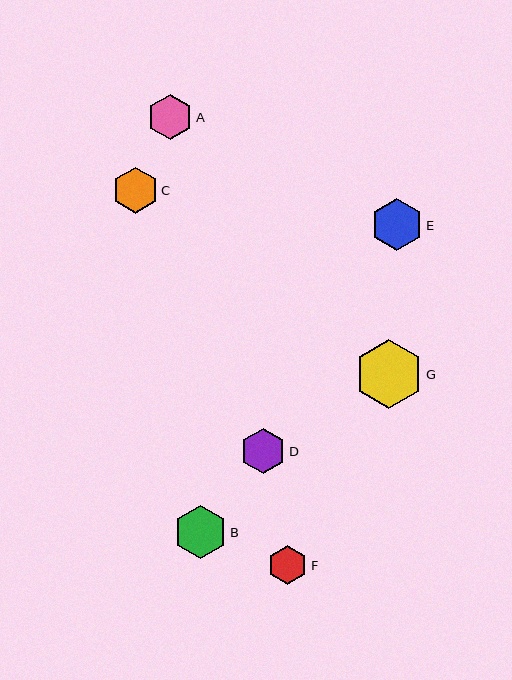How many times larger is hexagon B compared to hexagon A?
Hexagon B is approximately 1.2 times the size of hexagon A.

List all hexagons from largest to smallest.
From largest to smallest: G, B, E, C, A, D, F.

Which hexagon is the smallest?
Hexagon F is the smallest with a size of approximately 39 pixels.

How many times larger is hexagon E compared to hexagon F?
Hexagon E is approximately 1.3 times the size of hexagon F.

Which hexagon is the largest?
Hexagon G is the largest with a size of approximately 69 pixels.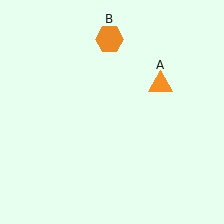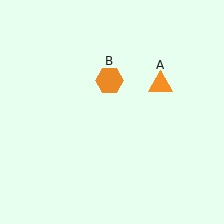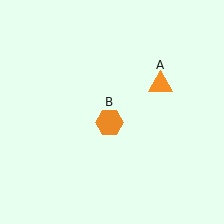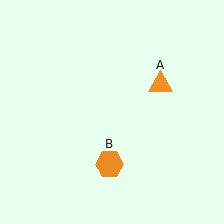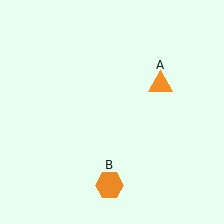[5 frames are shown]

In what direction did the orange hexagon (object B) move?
The orange hexagon (object B) moved down.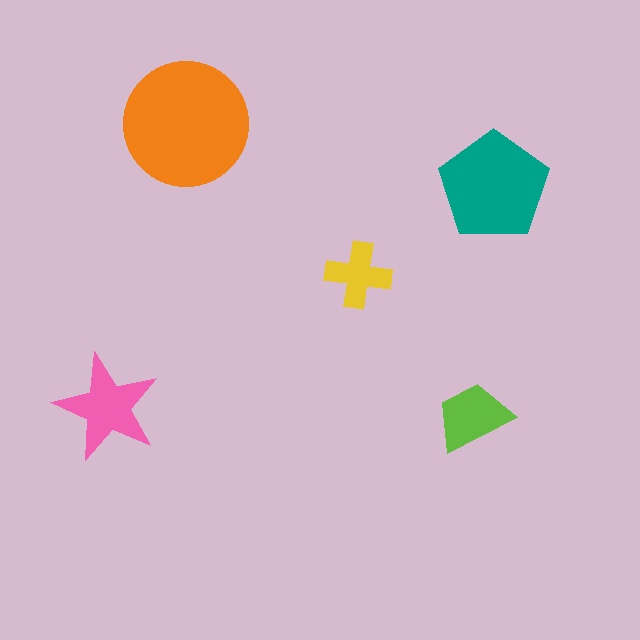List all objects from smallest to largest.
The yellow cross, the lime trapezoid, the pink star, the teal pentagon, the orange circle.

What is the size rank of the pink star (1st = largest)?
3rd.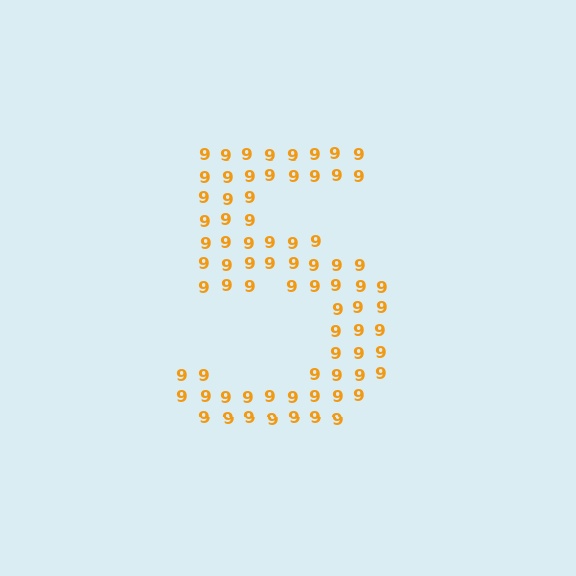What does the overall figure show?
The overall figure shows the digit 5.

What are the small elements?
The small elements are digit 9's.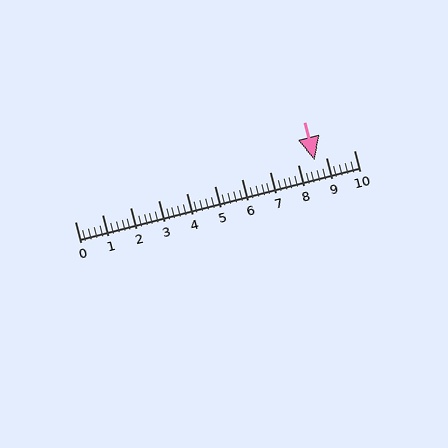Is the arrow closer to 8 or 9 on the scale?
The arrow is closer to 9.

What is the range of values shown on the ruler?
The ruler shows values from 0 to 10.